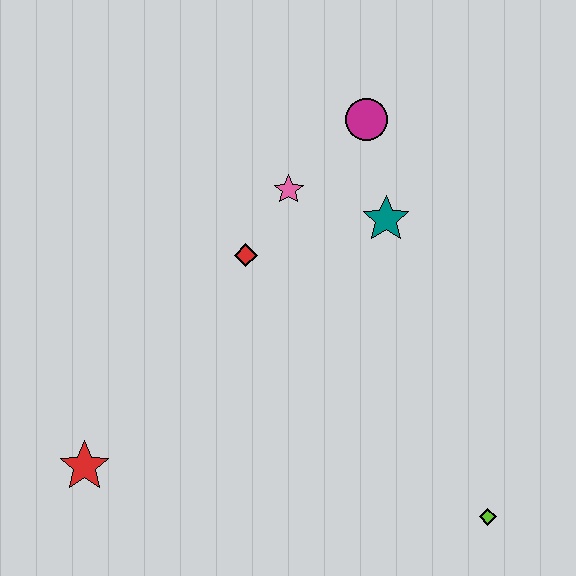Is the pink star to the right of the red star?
Yes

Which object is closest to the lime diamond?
The teal star is closest to the lime diamond.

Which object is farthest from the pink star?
The lime diamond is farthest from the pink star.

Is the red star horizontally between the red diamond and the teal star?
No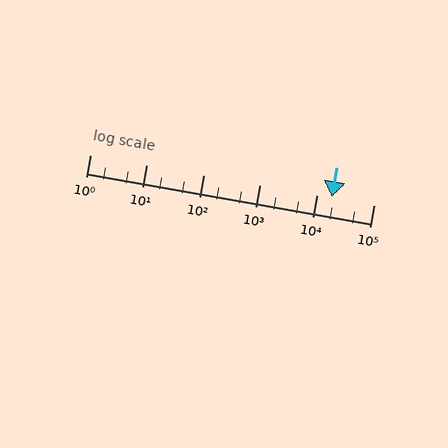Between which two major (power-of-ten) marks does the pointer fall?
The pointer is between 10000 and 100000.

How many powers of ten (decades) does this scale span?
The scale spans 5 decades, from 1 to 100000.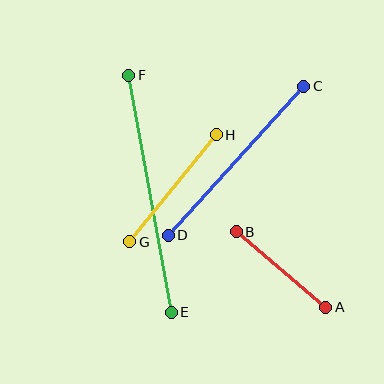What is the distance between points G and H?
The distance is approximately 137 pixels.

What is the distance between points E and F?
The distance is approximately 240 pixels.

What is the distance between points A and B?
The distance is approximately 118 pixels.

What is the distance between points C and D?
The distance is approximately 201 pixels.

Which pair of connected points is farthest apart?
Points E and F are farthest apart.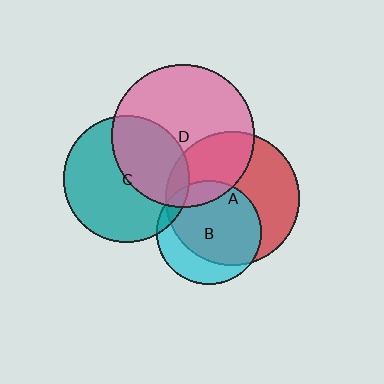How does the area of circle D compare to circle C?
Approximately 1.3 times.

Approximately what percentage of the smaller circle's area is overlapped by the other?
Approximately 70%.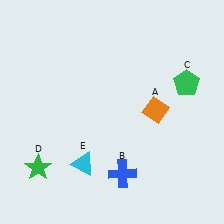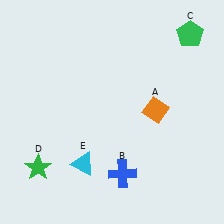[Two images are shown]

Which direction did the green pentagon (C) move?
The green pentagon (C) moved up.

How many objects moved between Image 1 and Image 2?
1 object moved between the two images.